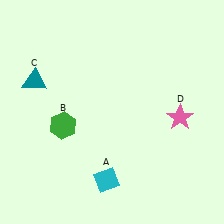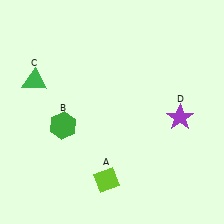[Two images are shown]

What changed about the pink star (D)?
In Image 1, D is pink. In Image 2, it changed to purple.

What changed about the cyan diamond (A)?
In Image 1, A is cyan. In Image 2, it changed to lime.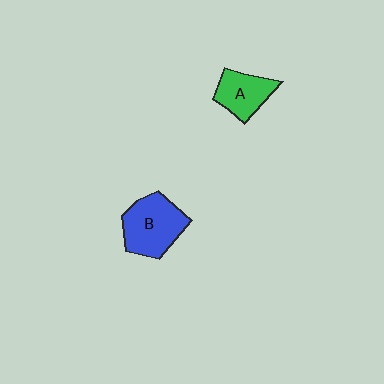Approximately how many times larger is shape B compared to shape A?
Approximately 1.5 times.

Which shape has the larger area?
Shape B (blue).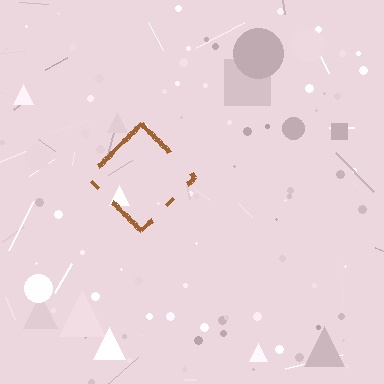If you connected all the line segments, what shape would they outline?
They would outline a diamond.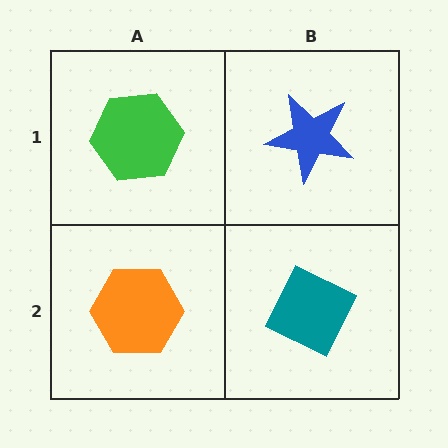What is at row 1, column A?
A green hexagon.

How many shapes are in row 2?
2 shapes.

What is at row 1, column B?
A blue star.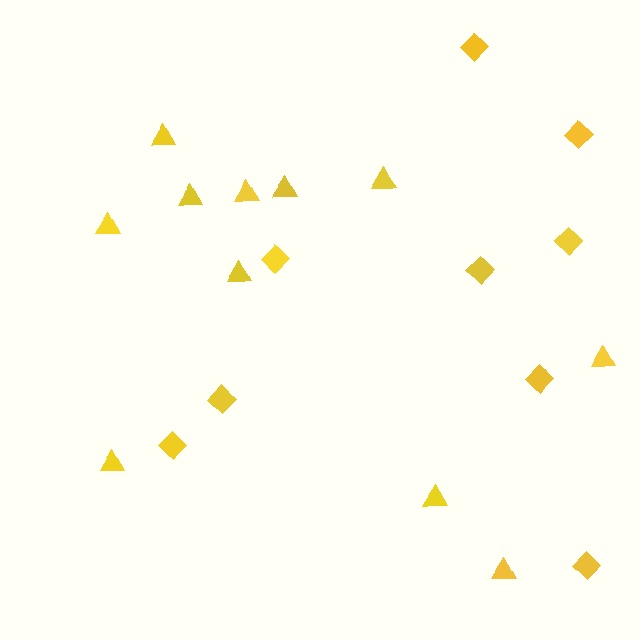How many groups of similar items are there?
There are 2 groups: one group of diamonds (9) and one group of triangles (11).